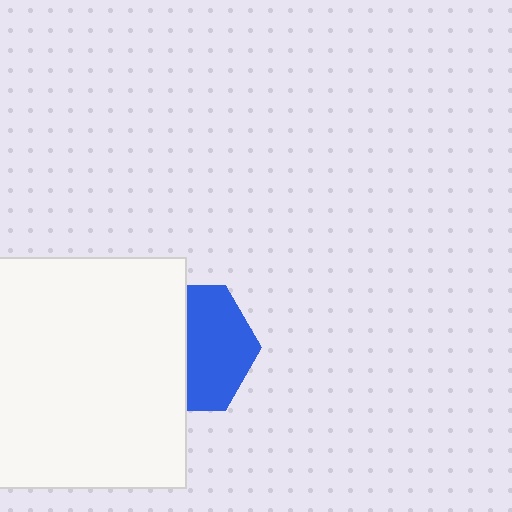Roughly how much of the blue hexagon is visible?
About half of it is visible (roughly 51%).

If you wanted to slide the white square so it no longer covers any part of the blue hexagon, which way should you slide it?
Slide it left — that is the most direct way to separate the two shapes.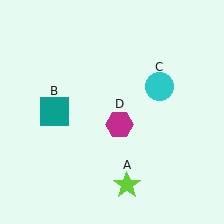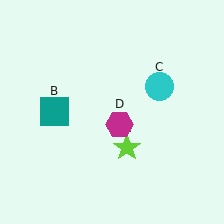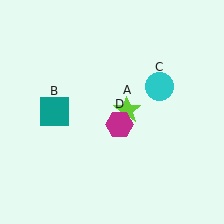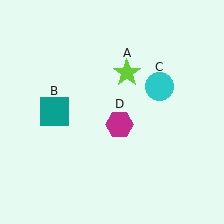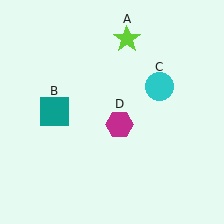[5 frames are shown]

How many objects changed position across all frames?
1 object changed position: lime star (object A).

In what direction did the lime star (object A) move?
The lime star (object A) moved up.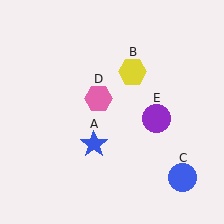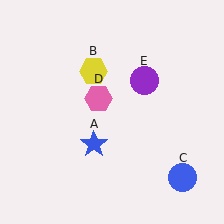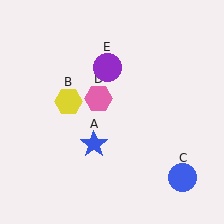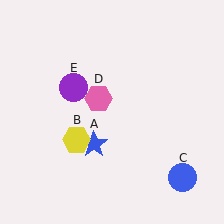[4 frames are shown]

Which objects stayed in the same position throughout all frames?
Blue star (object A) and blue circle (object C) and pink hexagon (object D) remained stationary.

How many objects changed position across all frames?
2 objects changed position: yellow hexagon (object B), purple circle (object E).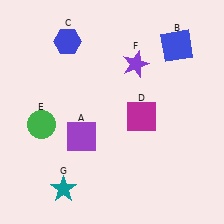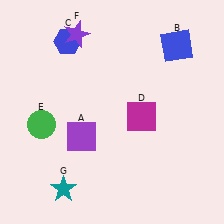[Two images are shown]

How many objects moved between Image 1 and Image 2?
1 object moved between the two images.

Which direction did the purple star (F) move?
The purple star (F) moved left.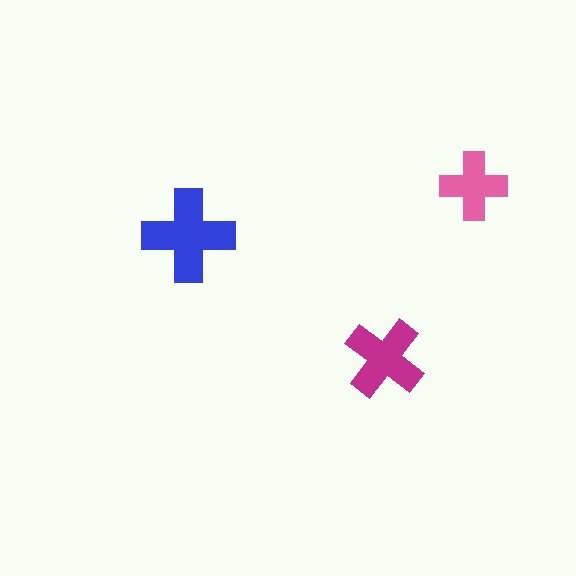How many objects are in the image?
There are 3 objects in the image.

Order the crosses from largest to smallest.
the blue one, the magenta one, the pink one.